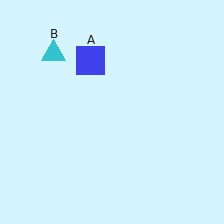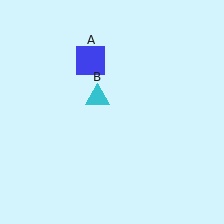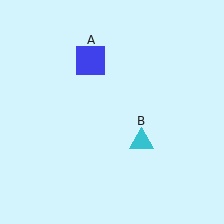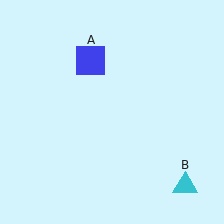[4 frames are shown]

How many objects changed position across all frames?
1 object changed position: cyan triangle (object B).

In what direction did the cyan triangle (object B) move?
The cyan triangle (object B) moved down and to the right.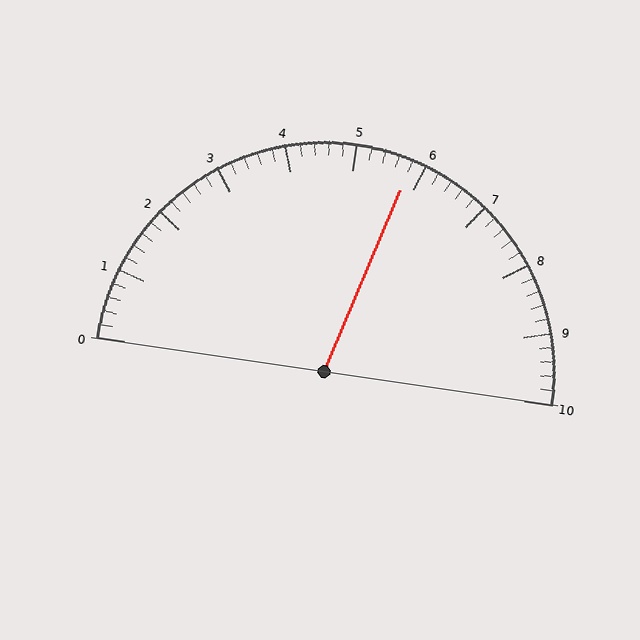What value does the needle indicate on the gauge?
The needle indicates approximately 5.8.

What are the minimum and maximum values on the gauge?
The gauge ranges from 0 to 10.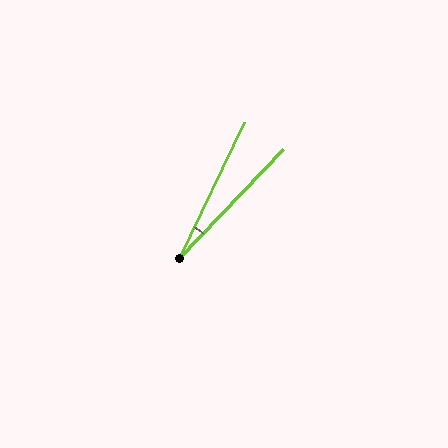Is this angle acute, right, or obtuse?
It is acute.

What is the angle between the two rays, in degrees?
Approximately 18 degrees.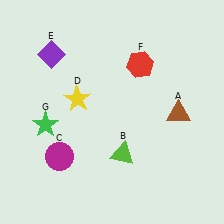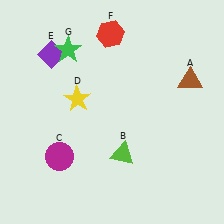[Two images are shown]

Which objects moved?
The objects that moved are: the brown triangle (A), the red hexagon (F), the green star (G).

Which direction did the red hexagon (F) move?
The red hexagon (F) moved up.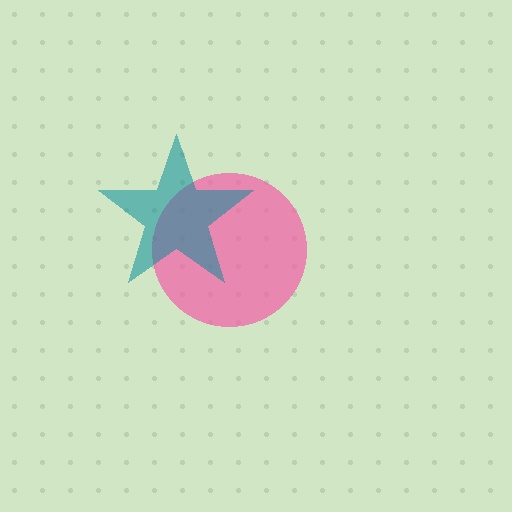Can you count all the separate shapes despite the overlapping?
Yes, there are 2 separate shapes.